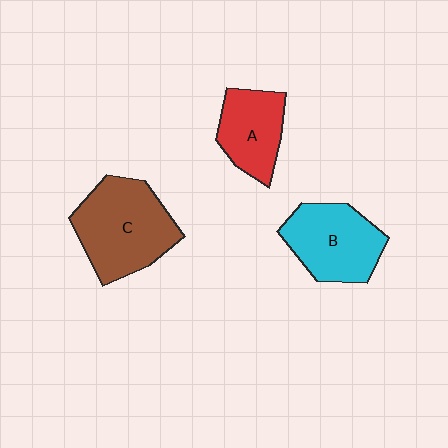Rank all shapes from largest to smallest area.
From largest to smallest: C (brown), B (cyan), A (red).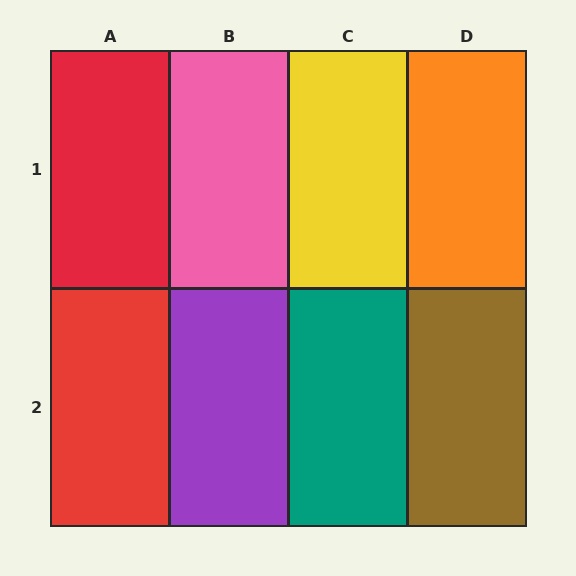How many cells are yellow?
1 cell is yellow.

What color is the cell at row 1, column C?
Yellow.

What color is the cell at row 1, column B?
Pink.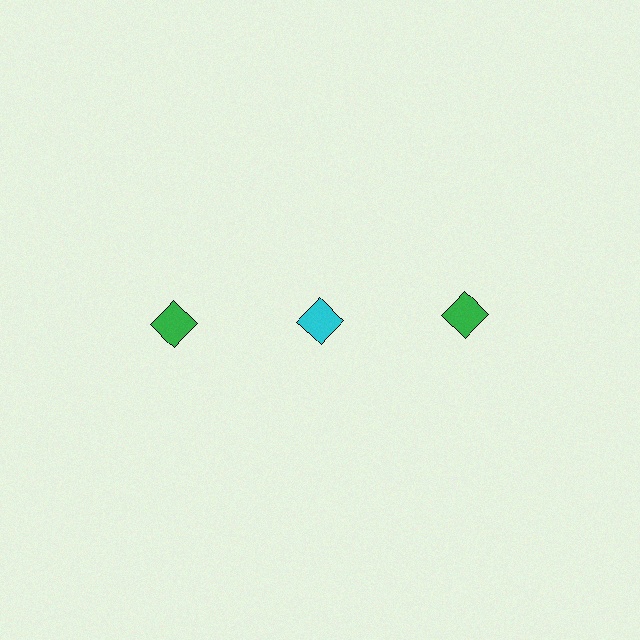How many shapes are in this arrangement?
There are 3 shapes arranged in a grid pattern.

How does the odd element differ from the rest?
It has a different color: cyan instead of green.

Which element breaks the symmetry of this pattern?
The cyan diamond in the top row, second from left column breaks the symmetry. All other shapes are green diamonds.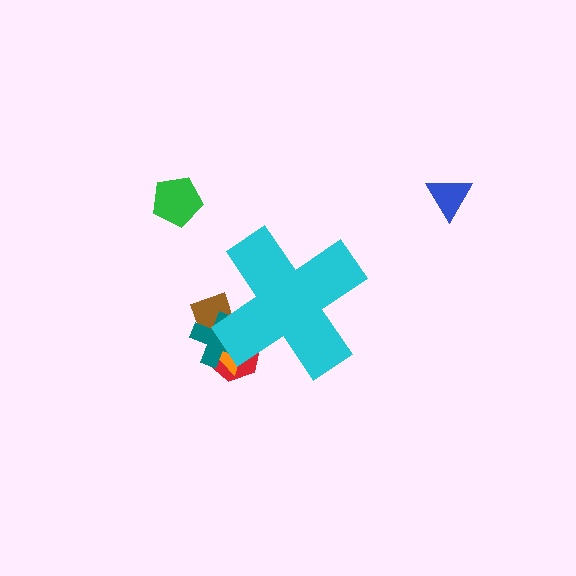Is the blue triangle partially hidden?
No, the blue triangle is fully visible.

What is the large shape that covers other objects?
A cyan cross.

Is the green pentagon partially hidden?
No, the green pentagon is fully visible.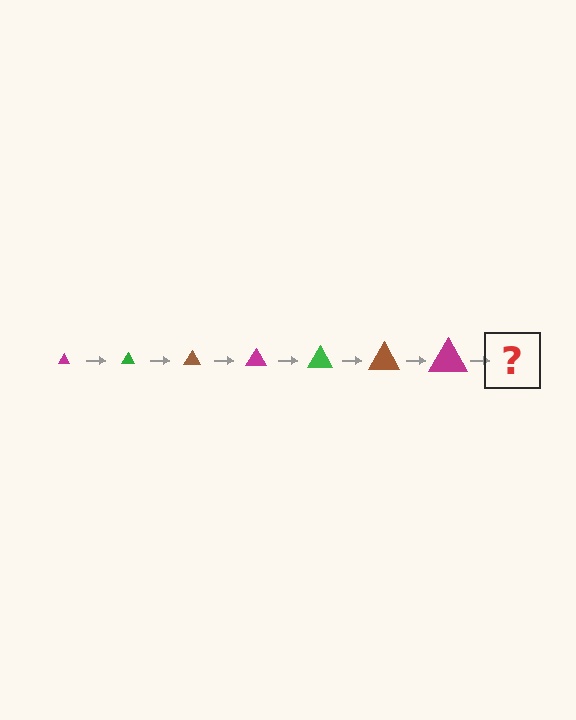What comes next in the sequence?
The next element should be a green triangle, larger than the previous one.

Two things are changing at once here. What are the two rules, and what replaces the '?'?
The two rules are that the triangle grows larger each step and the color cycles through magenta, green, and brown. The '?' should be a green triangle, larger than the previous one.